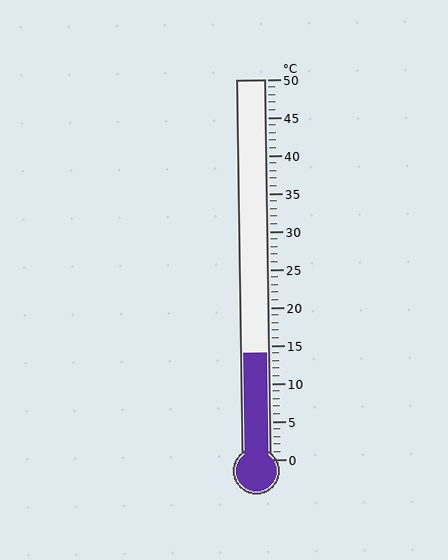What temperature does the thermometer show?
The thermometer shows approximately 14°C.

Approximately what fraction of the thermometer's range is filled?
The thermometer is filled to approximately 30% of its range.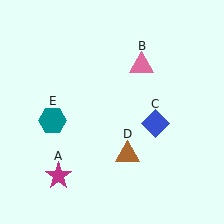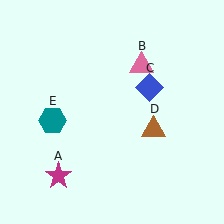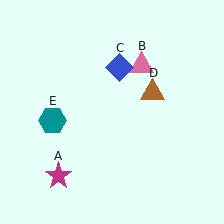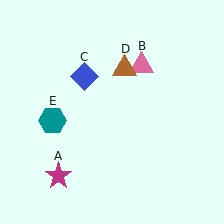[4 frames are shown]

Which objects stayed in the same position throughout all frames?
Magenta star (object A) and pink triangle (object B) and teal hexagon (object E) remained stationary.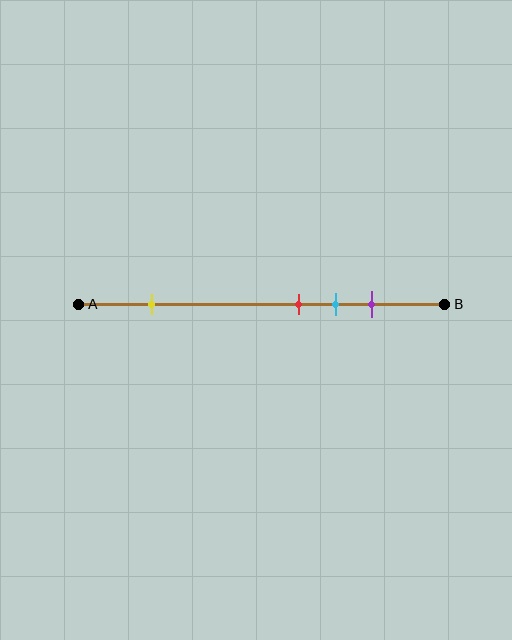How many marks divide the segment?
There are 4 marks dividing the segment.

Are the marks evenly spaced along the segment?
No, the marks are not evenly spaced.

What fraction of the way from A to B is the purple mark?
The purple mark is approximately 80% (0.8) of the way from A to B.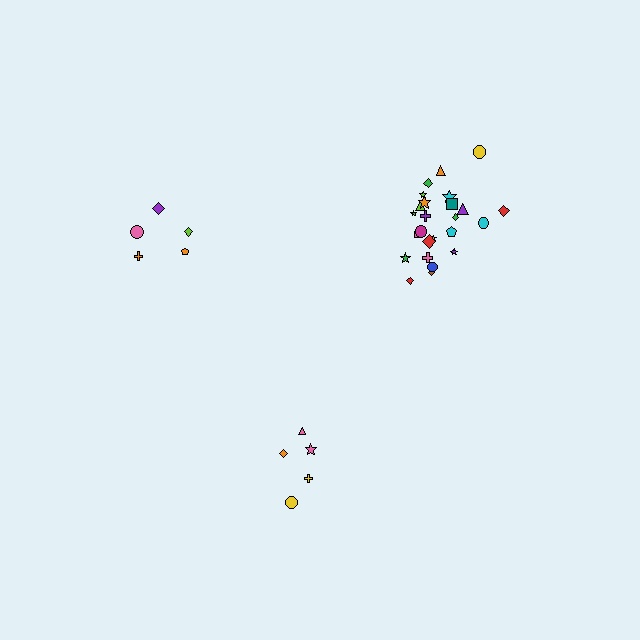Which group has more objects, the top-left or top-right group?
The top-right group.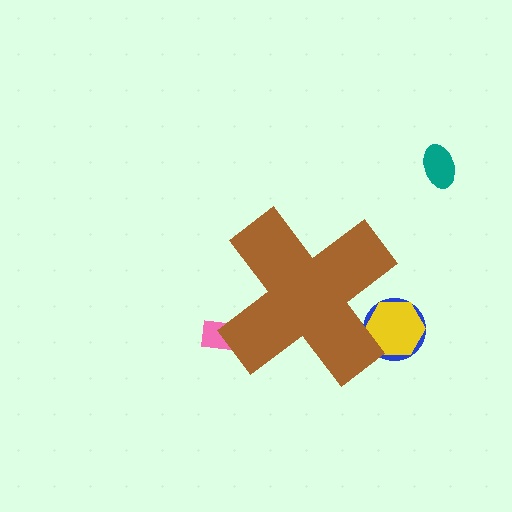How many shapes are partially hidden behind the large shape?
3 shapes are partially hidden.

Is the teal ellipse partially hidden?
No, the teal ellipse is fully visible.